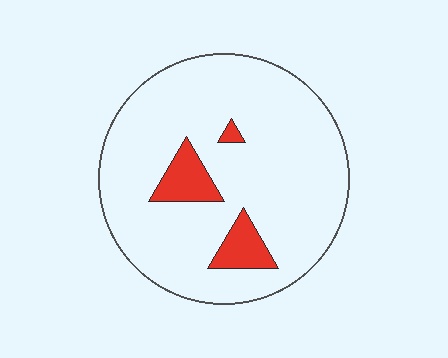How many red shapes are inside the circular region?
3.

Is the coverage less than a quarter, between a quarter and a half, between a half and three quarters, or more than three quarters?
Less than a quarter.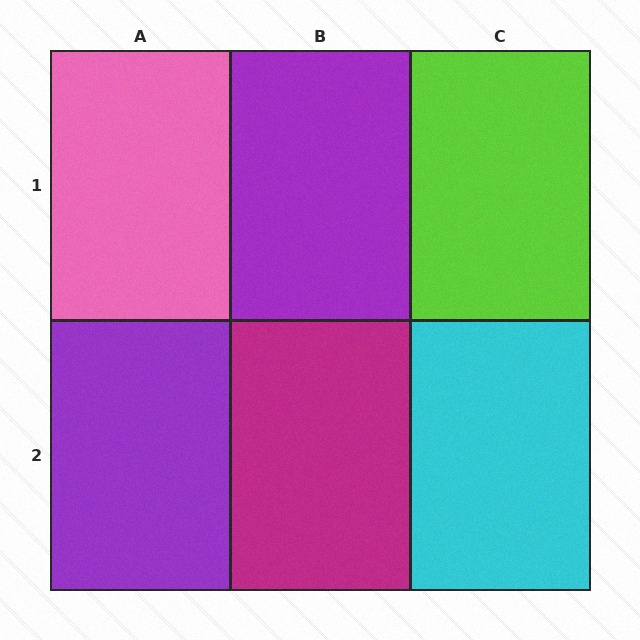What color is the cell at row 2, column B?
Magenta.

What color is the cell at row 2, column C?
Cyan.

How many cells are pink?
1 cell is pink.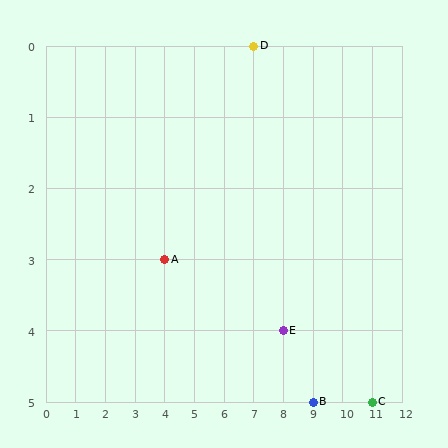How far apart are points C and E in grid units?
Points C and E are 3 columns and 1 row apart (about 3.2 grid units diagonally).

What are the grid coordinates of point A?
Point A is at grid coordinates (4, 3).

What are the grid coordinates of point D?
Point D is at grid coordinates (7, 0).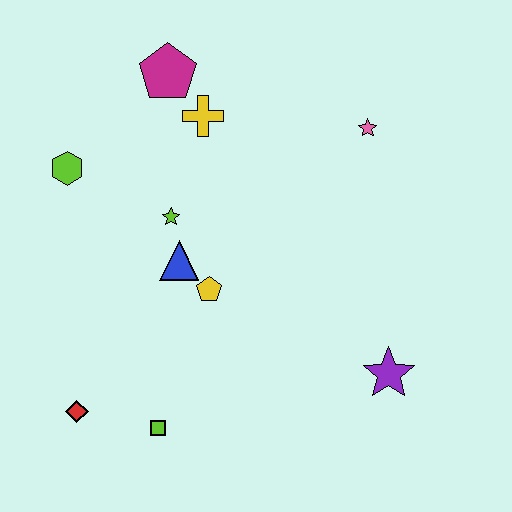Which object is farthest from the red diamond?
The pink star is farthest from the red diamond.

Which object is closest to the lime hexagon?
The lime star is closest to the lime hexagon.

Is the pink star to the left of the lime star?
No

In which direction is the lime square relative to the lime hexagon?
The lime square is below the lime hexagon.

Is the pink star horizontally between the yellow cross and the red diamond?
No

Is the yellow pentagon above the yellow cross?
No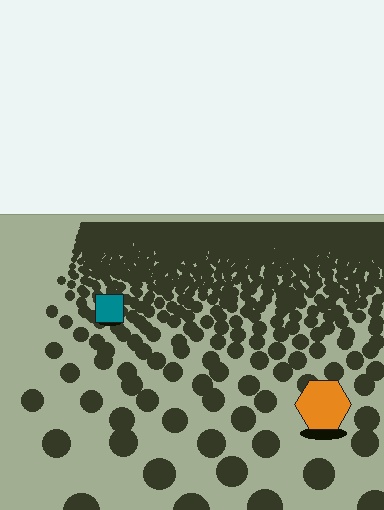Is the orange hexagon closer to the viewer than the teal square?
Yes. The orange hexagon is closer — you can tell from the texture gradient: the ground texture is coarser near it.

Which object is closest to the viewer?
The orange hexagon is closest. The texture marks near it are larger and more spread out.